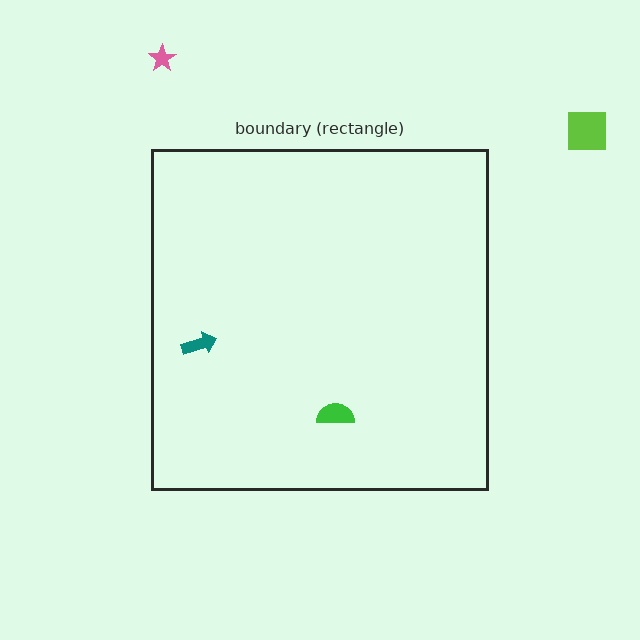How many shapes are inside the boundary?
2 inside, 2 outside.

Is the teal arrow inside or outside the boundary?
Inside.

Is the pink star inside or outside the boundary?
Outside.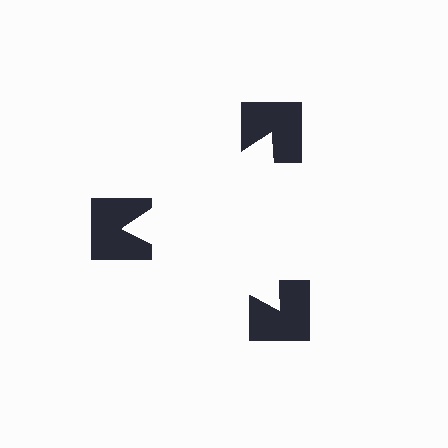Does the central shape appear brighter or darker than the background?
It typically appears slightly brighter than the background, even though no actual brightness change is drawn.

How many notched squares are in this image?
There are 3 — one at each vertex of the illusory triangle.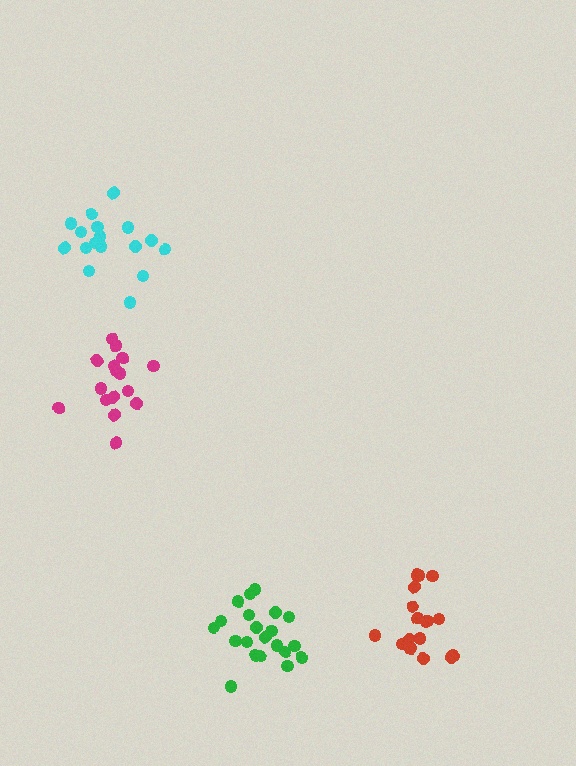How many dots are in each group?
Group 1: 21 dots, Group 2: 16 dots, Group 3: 17 dots, Group 4: 17 dots (71 total).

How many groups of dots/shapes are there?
There are 4 groups.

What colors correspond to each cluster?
The clusters are colored: green, magenta, cyan, red.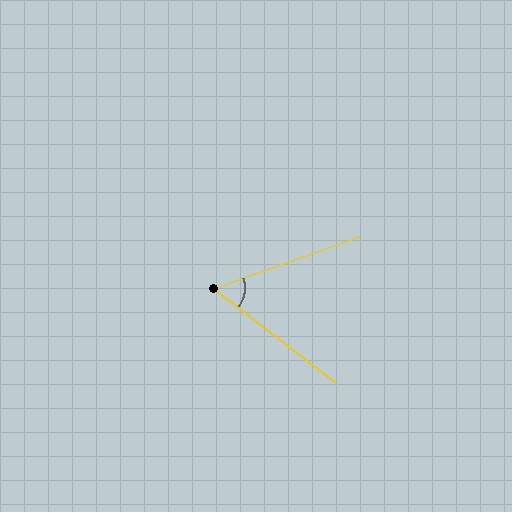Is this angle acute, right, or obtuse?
It is acute.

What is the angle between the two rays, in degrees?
Approximately 57 degrees.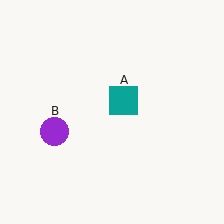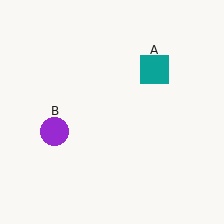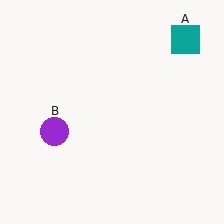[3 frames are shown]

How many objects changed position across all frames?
1 object changed position: teal square (object A).